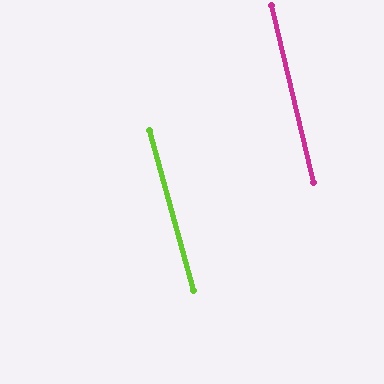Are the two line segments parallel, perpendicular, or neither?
Parallel — their directions differ by only 1.8°.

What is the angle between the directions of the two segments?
Approximately 2 degrees.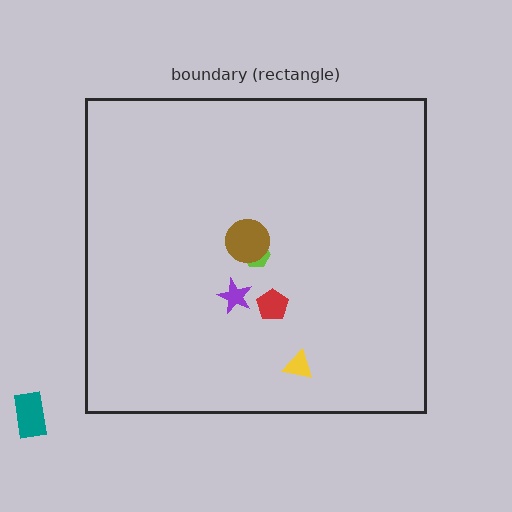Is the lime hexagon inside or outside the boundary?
Inside.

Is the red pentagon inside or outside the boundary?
Inside.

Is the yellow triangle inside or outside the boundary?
Inside.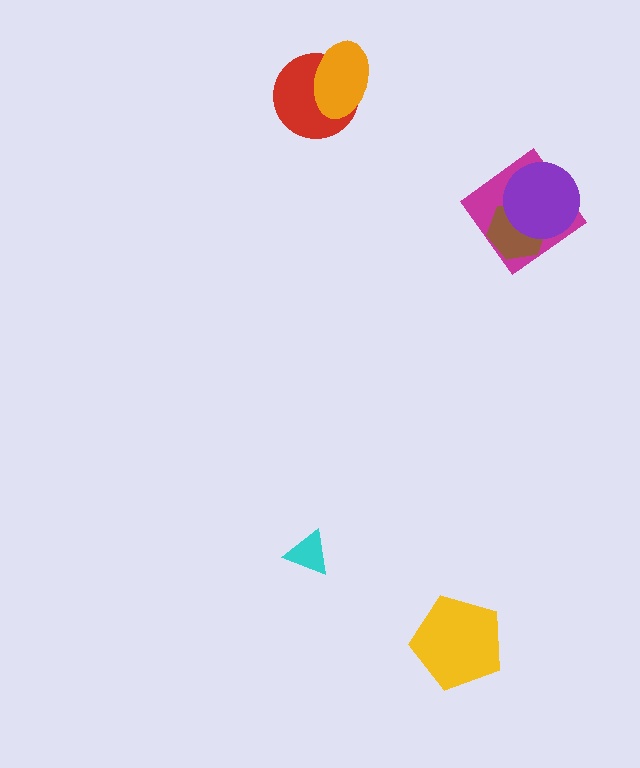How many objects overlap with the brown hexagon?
2 objects overlap with the brown hexagon.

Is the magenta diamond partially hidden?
Yes, it is partially covered by another shape.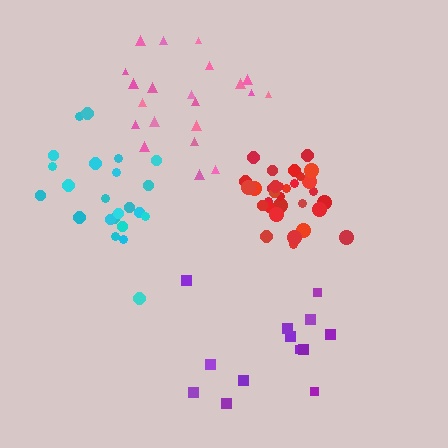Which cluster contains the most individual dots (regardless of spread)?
Red (31).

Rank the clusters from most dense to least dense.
red, cyan, pink, purple.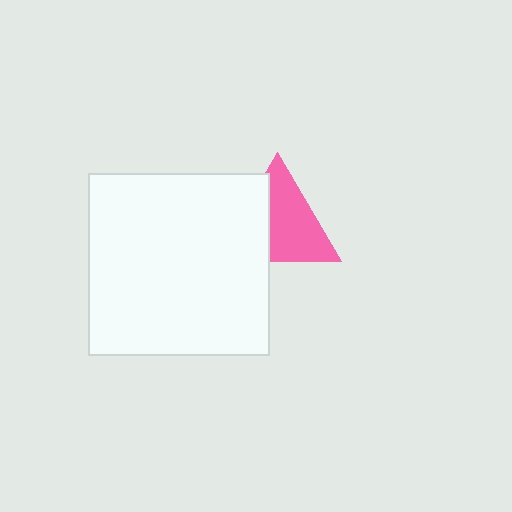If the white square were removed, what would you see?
You would see the complete pink triangle.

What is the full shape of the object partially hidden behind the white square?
The partially hidden object is a pink triangle.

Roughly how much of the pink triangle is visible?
About half of it is visible (roughly 62%).